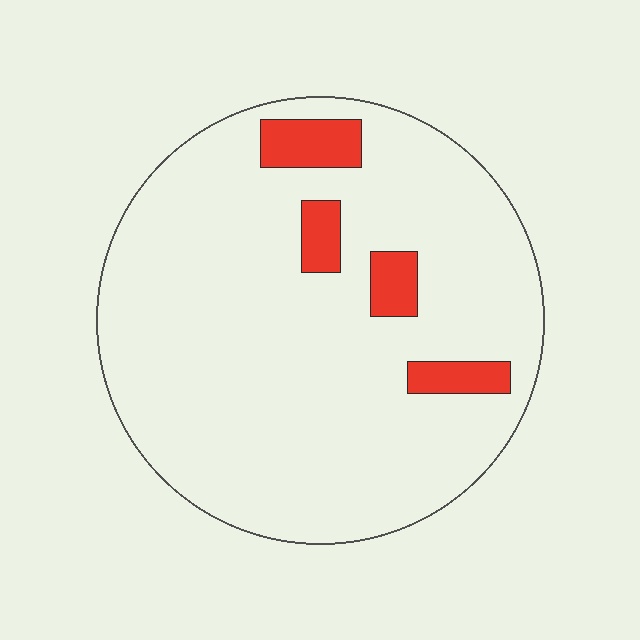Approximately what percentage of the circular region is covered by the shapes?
Approximately 10%.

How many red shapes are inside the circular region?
4.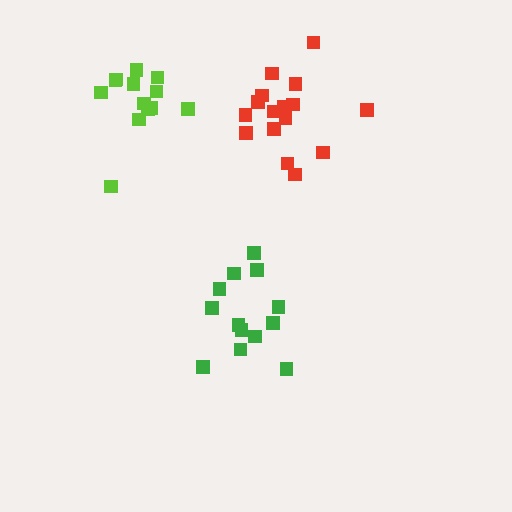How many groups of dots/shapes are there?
There are 3 groups.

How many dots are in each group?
Group 1: 13 dots, Group 2: 18 dots, Group 3: 13 dots (44 total).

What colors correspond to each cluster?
The clusters are colored: green, red, lime.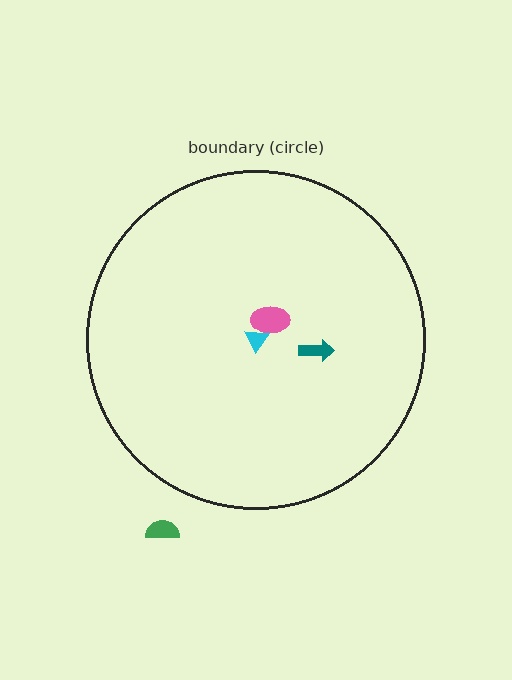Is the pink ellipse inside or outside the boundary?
Inside.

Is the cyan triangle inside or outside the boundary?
Inside.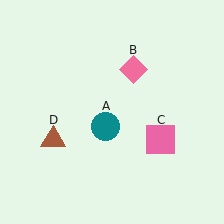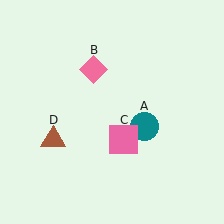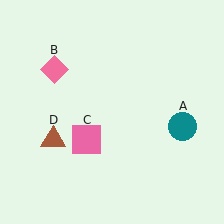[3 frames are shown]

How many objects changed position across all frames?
3 objects changed position: teal circle (object A), pink diamond (object B), pink square (object C).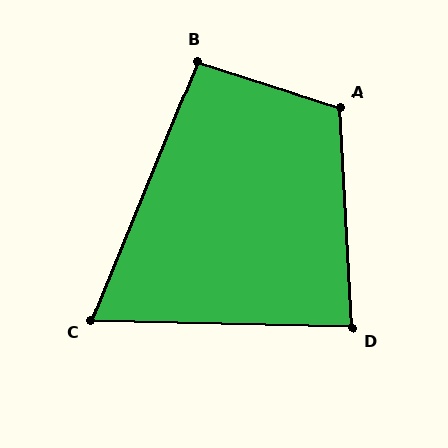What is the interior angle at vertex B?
Approximately 94 degrees (approximately right).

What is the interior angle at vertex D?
Approximately 86 degrees (approximately right).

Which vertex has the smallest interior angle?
C, at approximately 69 degrees.